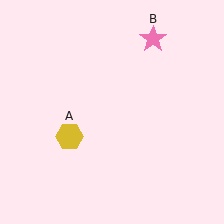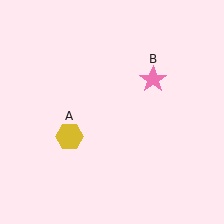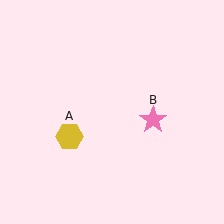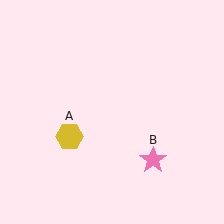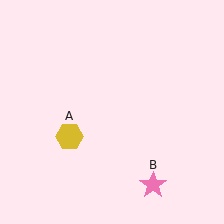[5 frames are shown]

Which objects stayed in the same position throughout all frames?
Yellow hexagon (object A) remained stationary.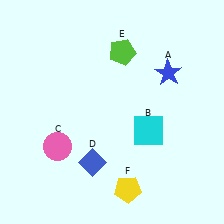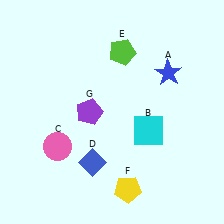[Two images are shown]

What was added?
A purple pentagon (G) was added in Image 2.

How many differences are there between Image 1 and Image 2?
There is 1 difference between the two images.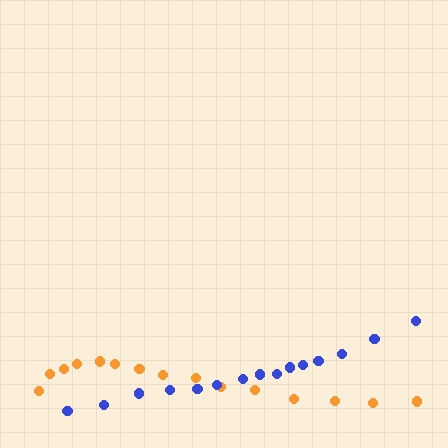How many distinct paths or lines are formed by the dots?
There are 2 distinct paths.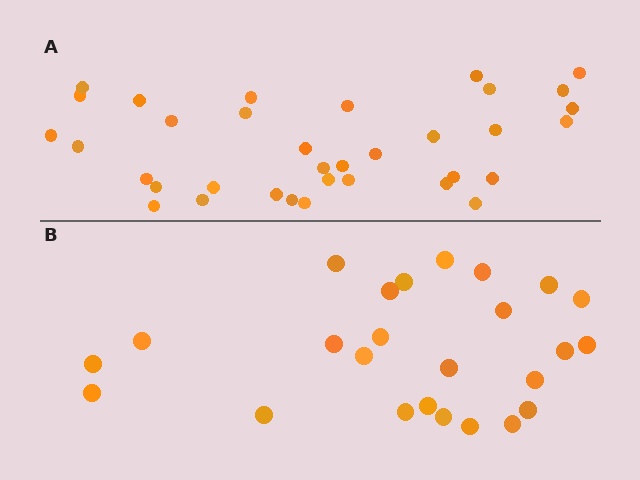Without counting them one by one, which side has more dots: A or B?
Region A (the top region) has more dots.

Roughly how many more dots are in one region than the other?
Region A has roughly 10 or so more dots than region B.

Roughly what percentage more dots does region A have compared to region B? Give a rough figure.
About 40% more.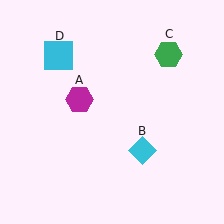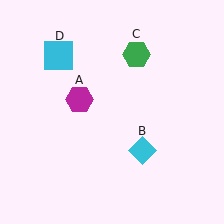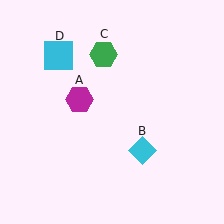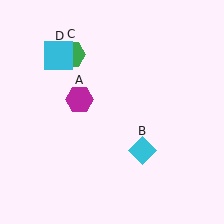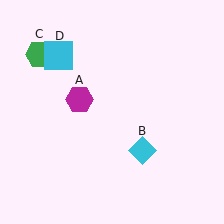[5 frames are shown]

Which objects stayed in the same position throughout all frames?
Magenta hexagon (object A) and cyan diamond (object B) and cyan square (object D) remained stationary.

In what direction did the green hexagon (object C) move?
The green hexagon (object C) moved left.